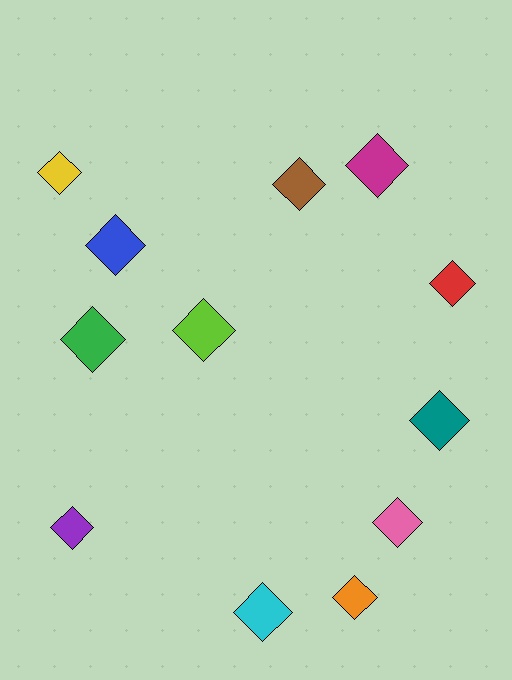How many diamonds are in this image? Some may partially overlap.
There are 12 diamonds.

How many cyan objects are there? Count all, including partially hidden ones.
There is 1 cyan object.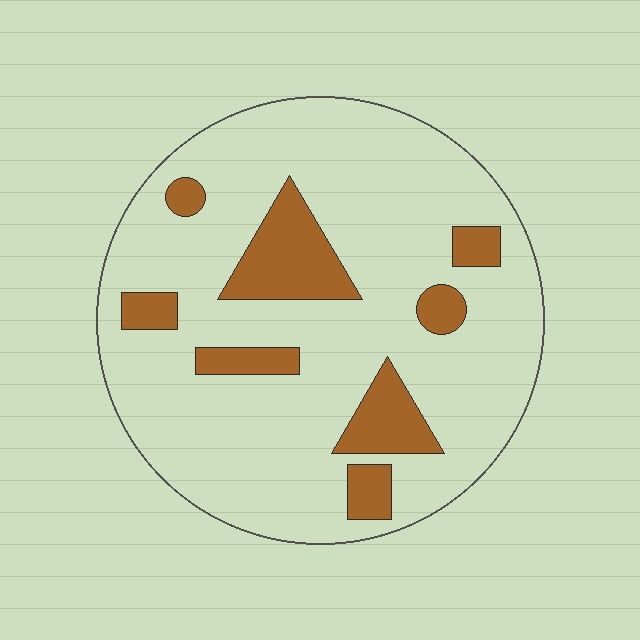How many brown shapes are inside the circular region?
8.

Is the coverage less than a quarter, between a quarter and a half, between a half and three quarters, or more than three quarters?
Less than a quarter.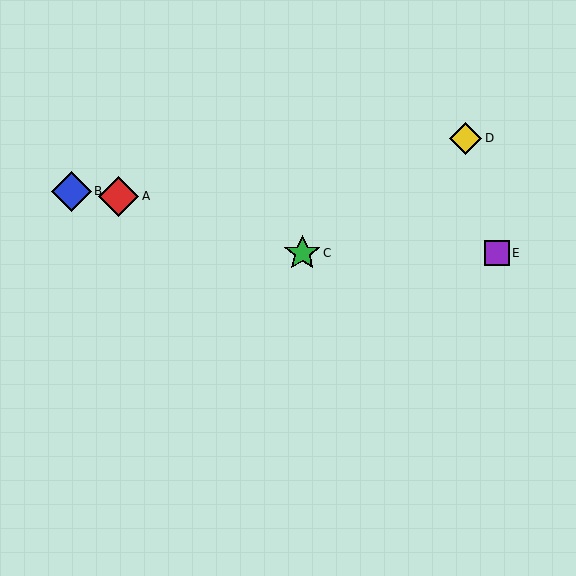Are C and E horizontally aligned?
Yes, both are at y≈253.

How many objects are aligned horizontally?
2 objects (C, E) are aligned horizontally.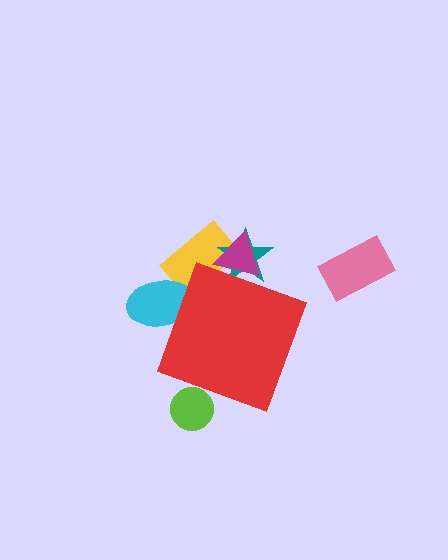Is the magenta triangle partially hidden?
Yes, the magenta triangle is partially hidden behind the red diamond.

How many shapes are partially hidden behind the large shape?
5 shapes are partially hidden.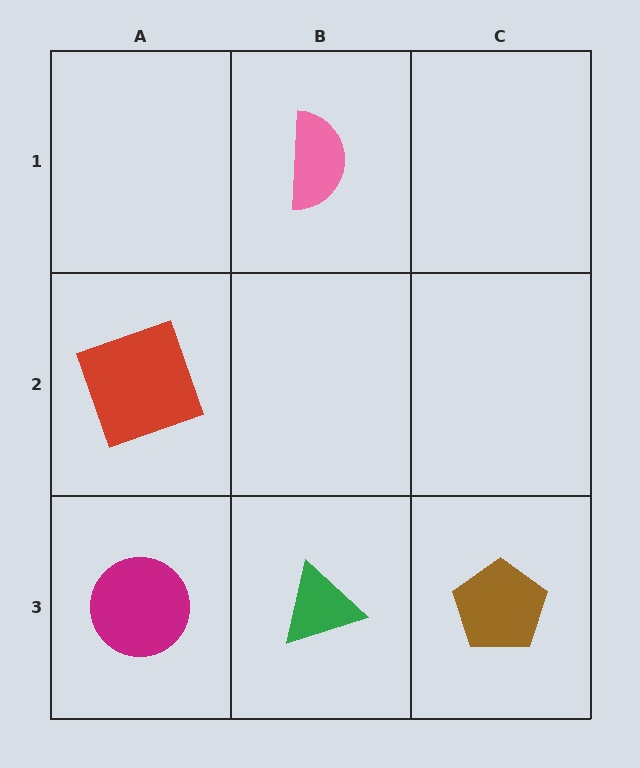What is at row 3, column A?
A magenta circle.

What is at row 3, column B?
A green triangle.